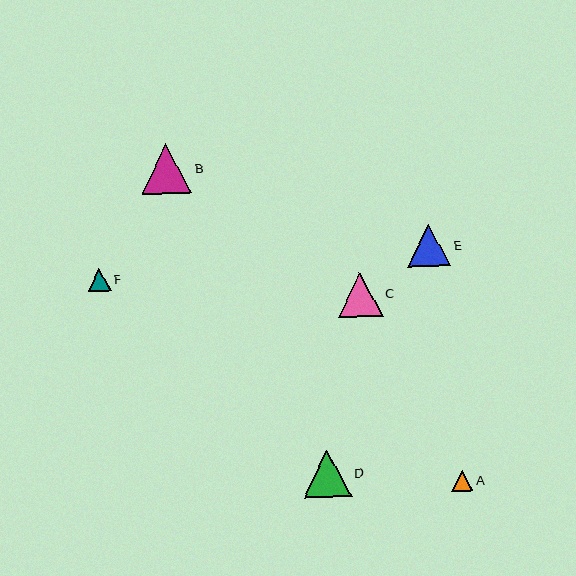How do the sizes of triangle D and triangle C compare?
Triangle D and triangle C are approximately the same size.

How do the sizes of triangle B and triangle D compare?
Triangle B and triangle D are approximately the same size.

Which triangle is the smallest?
Triangle A is the smallest with a size of approximately 21 pixels.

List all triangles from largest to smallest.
From largest to smallest: B, D, C, E, F, A.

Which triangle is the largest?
Triangle B is the largest with a size of approximately 50 pixels.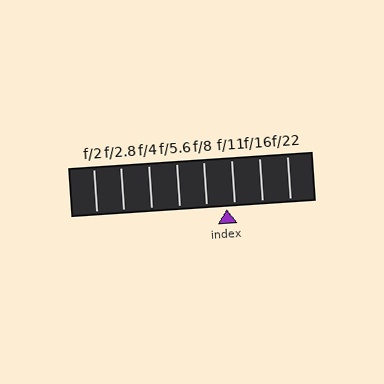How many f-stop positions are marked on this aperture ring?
There are 8 f-stop positions marked.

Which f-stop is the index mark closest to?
The index mark is closest to f/11.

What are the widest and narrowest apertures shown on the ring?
The widest aperture shown is f/2 and the narrowest is f/22.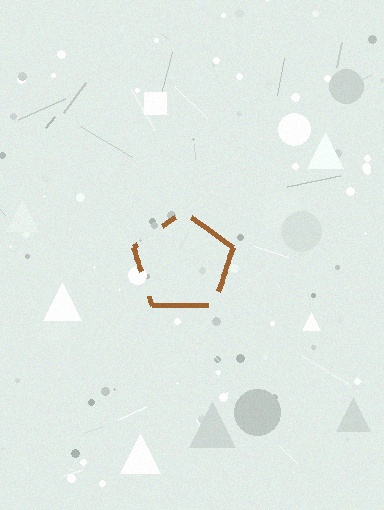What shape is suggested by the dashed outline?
The dashed outline suggests a pentagon.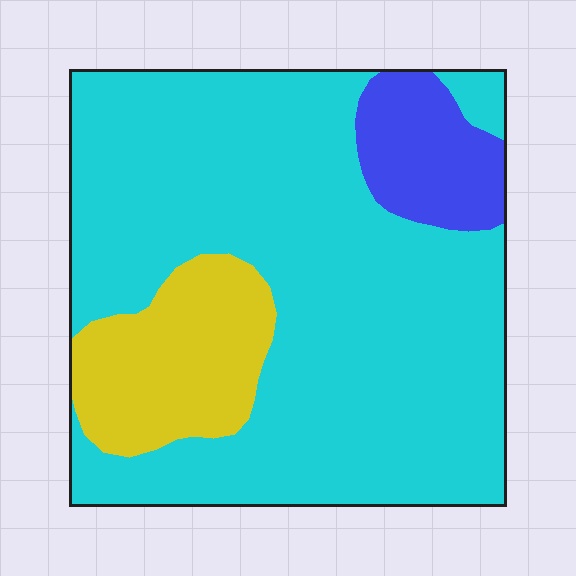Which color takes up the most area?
Cyan, at roughly 75%.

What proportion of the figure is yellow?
Yellow covers about 15% of the figure.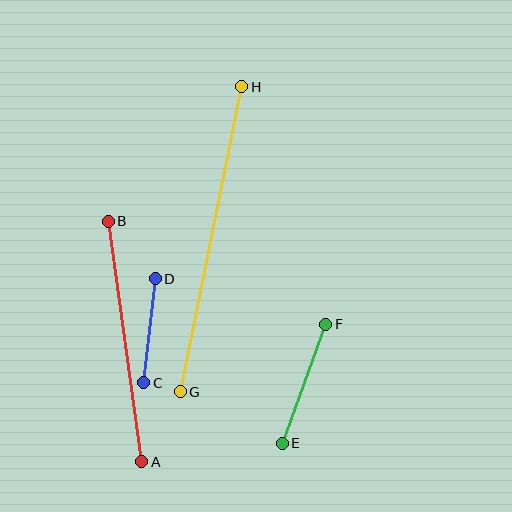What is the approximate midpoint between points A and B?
The midpoint is at approximately (125, 342) pixels.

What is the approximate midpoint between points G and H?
The midpoint is at approximately (211, 239) pixels.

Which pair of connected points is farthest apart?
Points G and H are farthest apart.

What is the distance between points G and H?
The distance is approximately 311 pixels.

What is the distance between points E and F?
The distance is approximately 127 pixels.